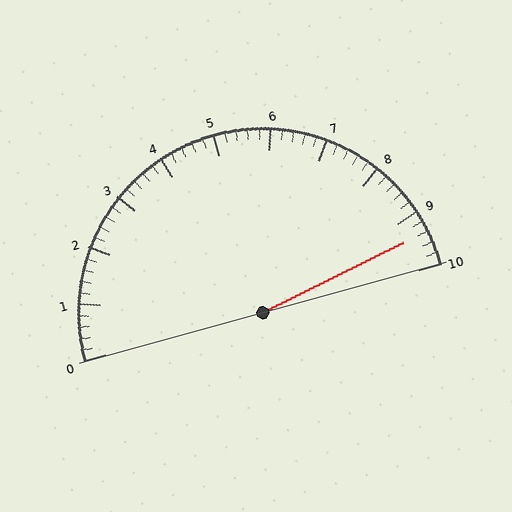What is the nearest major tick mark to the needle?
The nearest major tick mark is 9.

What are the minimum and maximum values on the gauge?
The gauge ranges from 0 to 10.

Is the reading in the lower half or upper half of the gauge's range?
The reading is in the upper half of the range (0 to 10).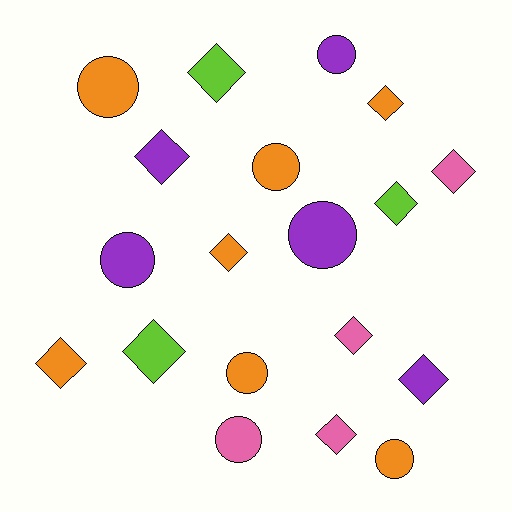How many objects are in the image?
There are 19 objects.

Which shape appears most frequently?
Diamond, with 11 objects.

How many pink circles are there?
There is 1 pink circle.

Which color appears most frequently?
Orange, with 7 objects.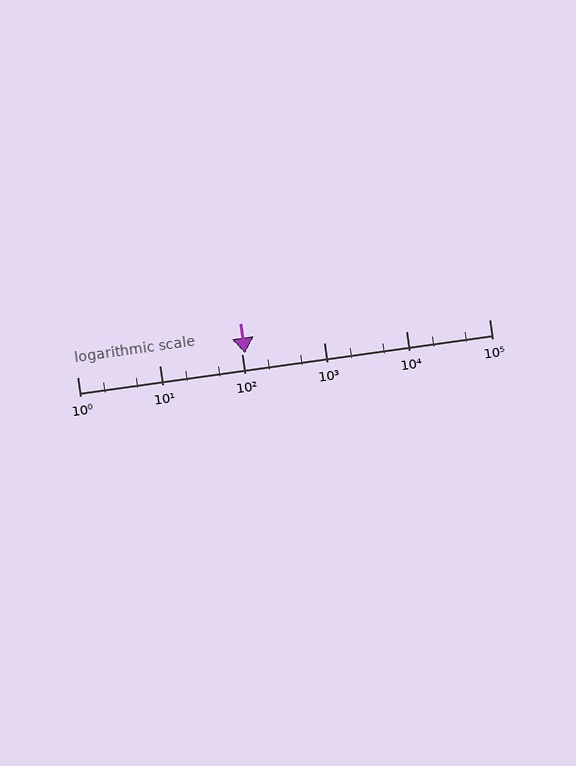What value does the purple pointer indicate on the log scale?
The pointer indicates approximately 110.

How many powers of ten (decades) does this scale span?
The scale spans 5 decades, from 1 to 100000.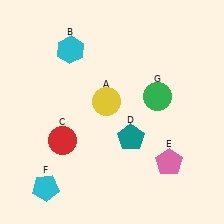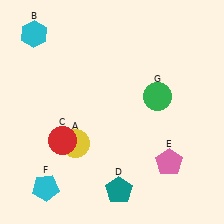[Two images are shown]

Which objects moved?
The objects that moved are: the yellow circle (A), the cyan hexagon (B), the teal pentagon (D).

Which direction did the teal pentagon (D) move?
The teal pentagon (D) moved down.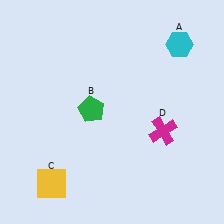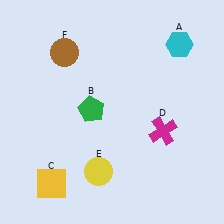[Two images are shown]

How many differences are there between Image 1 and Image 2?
There are 2 differences between the two images.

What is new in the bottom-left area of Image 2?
A yellow circle (E) was added in the bottom-left area of Image 2.